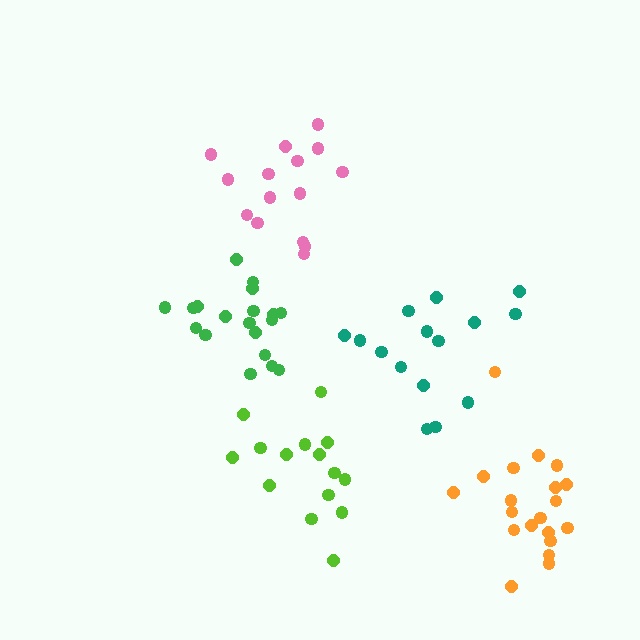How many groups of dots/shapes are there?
There are 5 groups.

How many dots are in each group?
Group 1: 15 dots, Group 2: 15 dots, Group 3: 15 dots, Group 4: 19 dots, Group 5: 20 dots (84 total).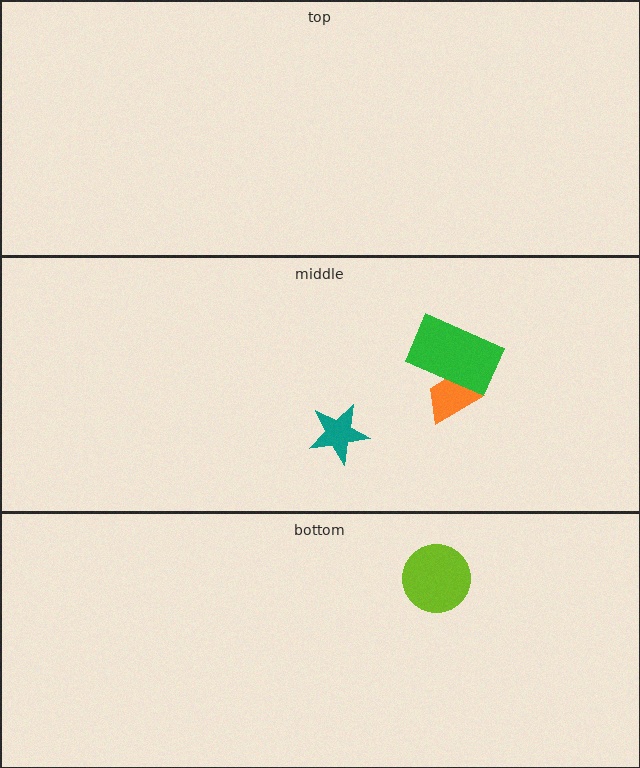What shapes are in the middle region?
The orange trapezoid, the teal star, the green rectangle.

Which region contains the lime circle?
The bottom region.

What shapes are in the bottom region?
The lime circle.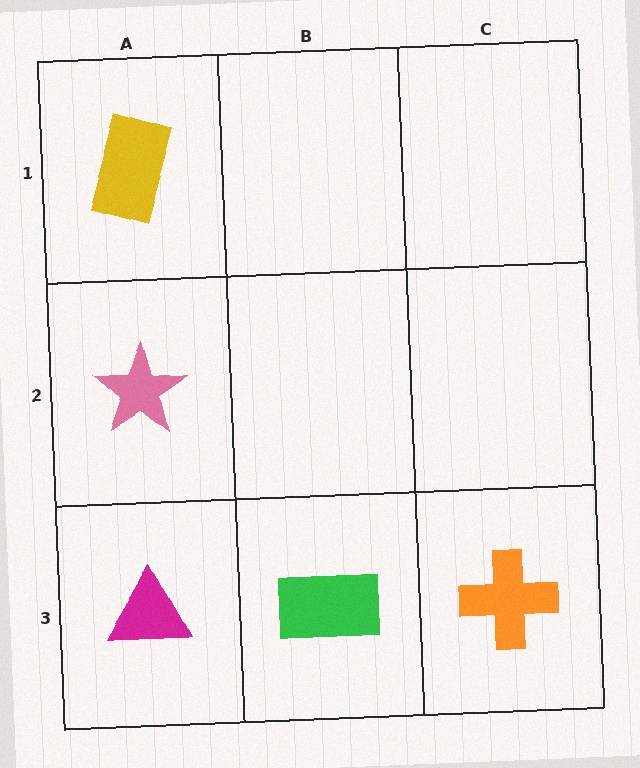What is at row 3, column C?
An orange cross.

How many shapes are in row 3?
3 shapes.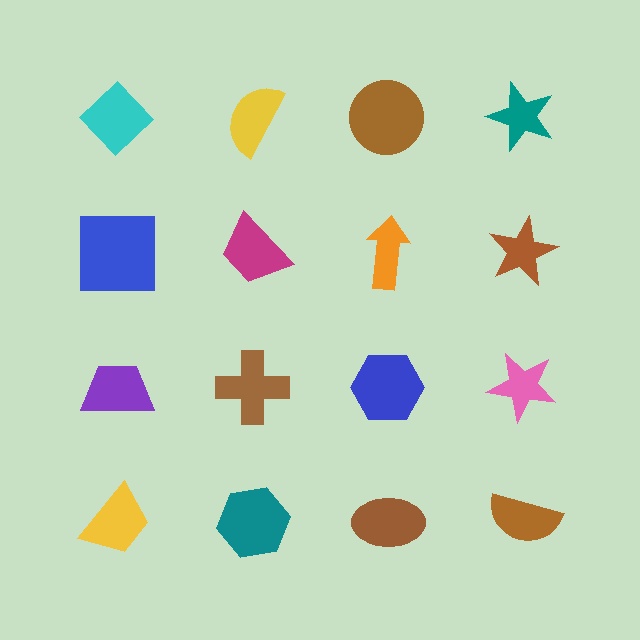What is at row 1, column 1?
A cyan diamond.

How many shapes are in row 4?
4 shapes.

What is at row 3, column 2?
A brown cross.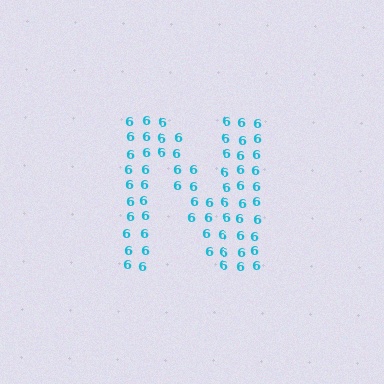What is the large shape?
The large shape is the letter N.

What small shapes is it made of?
It is made of small digit 6's.